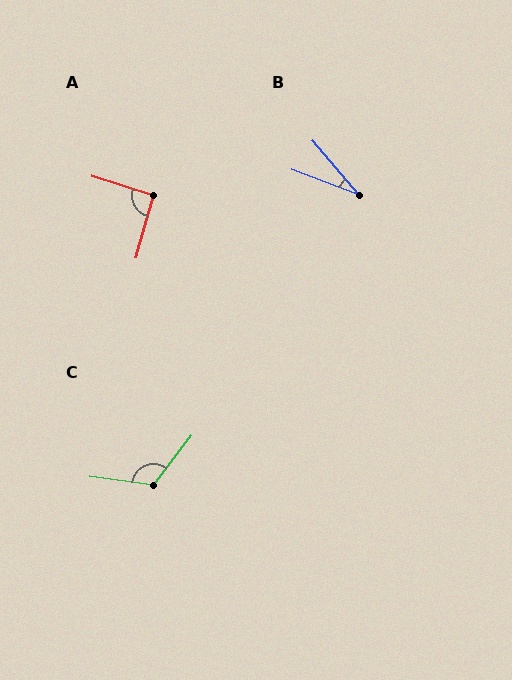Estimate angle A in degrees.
Approximately 92 degrees.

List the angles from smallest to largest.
B (29°), A (92°), C (120°).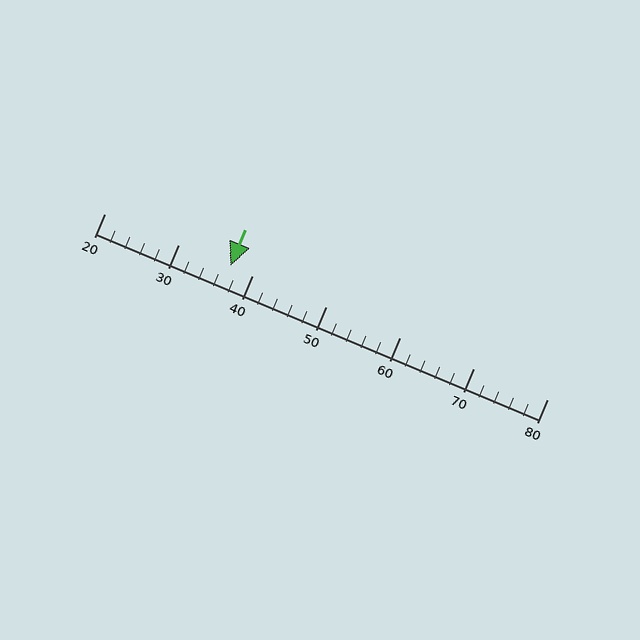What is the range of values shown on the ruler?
The ruler shows values from 20 to 80.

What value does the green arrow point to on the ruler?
The green arrow points to approximately 37.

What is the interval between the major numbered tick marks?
The major tick marks are spaced 10 units apart.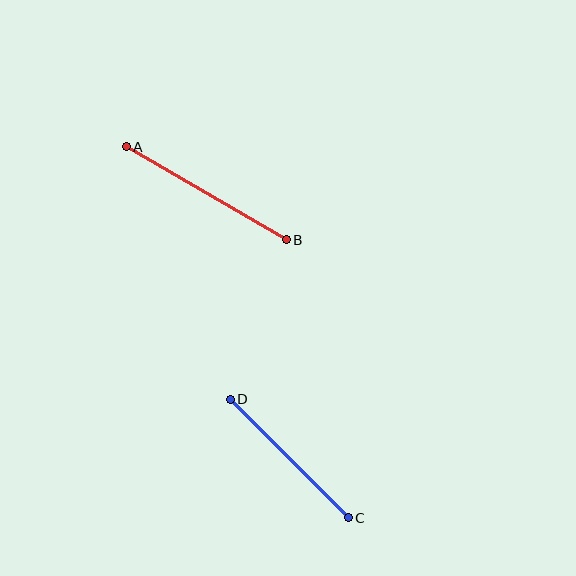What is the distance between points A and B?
The distance is approximately 185 pixels.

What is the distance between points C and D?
The distance is approximately 167 pixels.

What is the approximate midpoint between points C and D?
The midpoint is at approximately (289, 459) pixels.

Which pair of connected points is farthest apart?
Points A and B are farthest apart.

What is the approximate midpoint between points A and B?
The midpoint is at approximately (206, 193) pixels.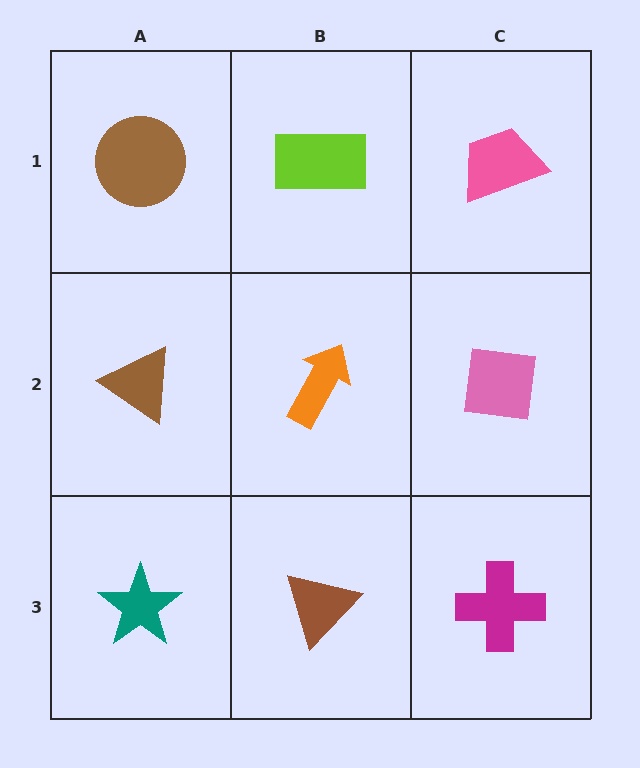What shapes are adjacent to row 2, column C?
A pink trapezoid (row 1, column C), a magenta cross (row 3, column C), an orange arrow (row 2, column B).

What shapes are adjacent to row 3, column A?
A brown triangle (row 2, column A), a brown triangle (row 3, column B).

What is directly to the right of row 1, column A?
A lime rectangle.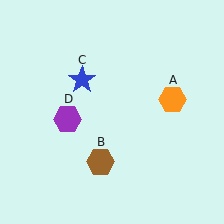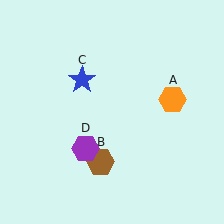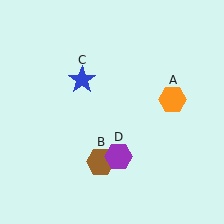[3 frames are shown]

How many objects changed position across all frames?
1 object changed position: purple hexagon (object D).